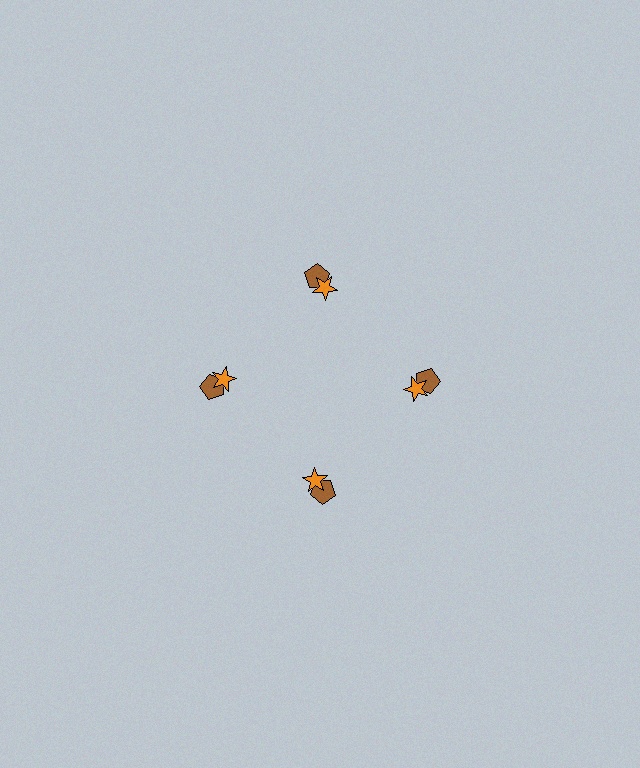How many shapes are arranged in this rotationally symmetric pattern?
There are 8 shapes, arranged in 4 groups of 2.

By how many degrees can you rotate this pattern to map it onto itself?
The pattern maps onto itself every 90 degrees of rotation.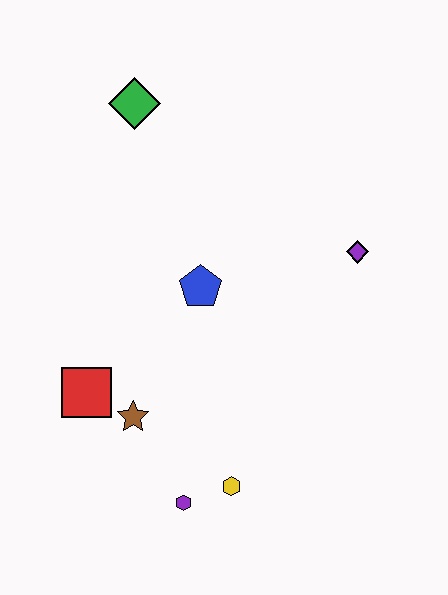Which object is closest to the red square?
The brown star is closest to the red square.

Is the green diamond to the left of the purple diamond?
Yes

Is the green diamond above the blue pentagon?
Yes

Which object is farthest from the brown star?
The green diamond is farthest from the brown star.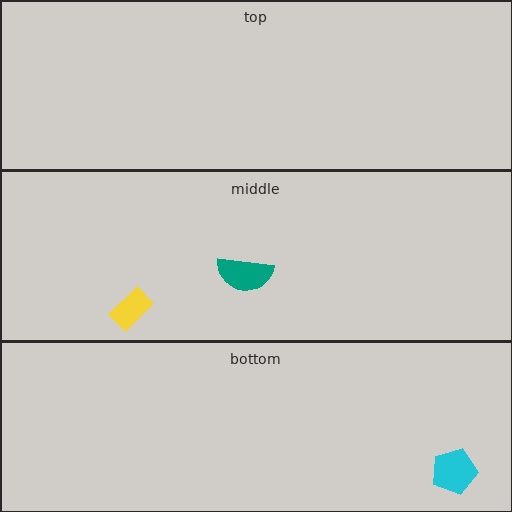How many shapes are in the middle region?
2.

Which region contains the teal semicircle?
The middle region.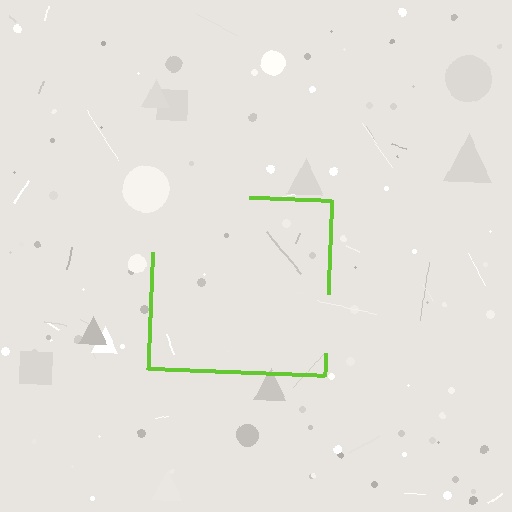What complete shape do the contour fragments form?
The contour fragments form a square.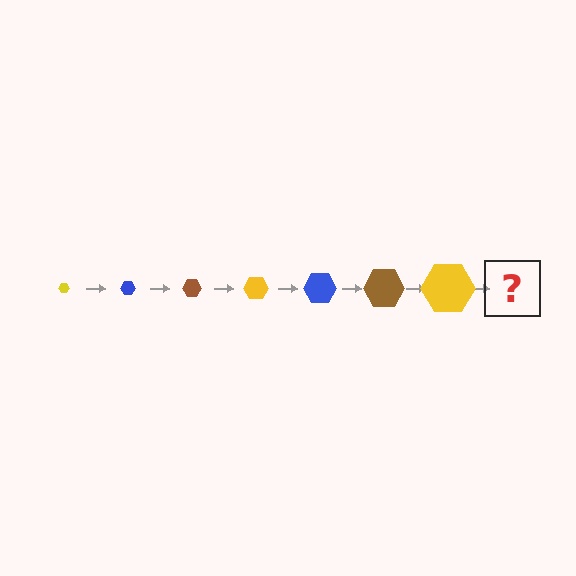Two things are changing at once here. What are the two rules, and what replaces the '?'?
The two rules are that the hexagon grows larger each step and the color cycles through yellow, blue, and brown. The '?' should be a blue hexagon, larger than the previous one.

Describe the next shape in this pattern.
It should be a blue hexagon, larger than the previous one.